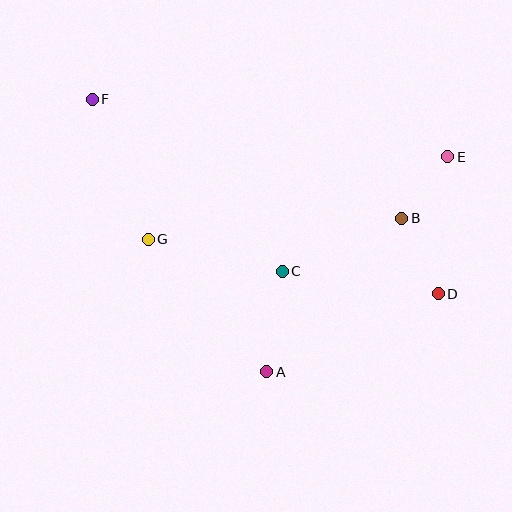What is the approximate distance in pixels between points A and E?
The distance between A and E is approximately 281 pixels.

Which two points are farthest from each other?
Points D and F are farthest from each other.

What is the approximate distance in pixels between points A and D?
The distance between A and D is approximately 188 pixels.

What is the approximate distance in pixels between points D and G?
The distance between D and G is approximately 295 pixels.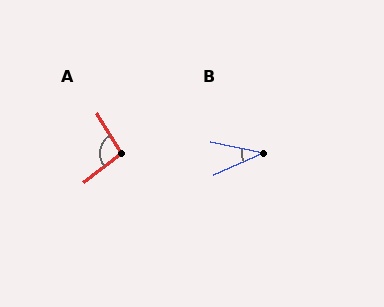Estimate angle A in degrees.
Approximately 95 degrees.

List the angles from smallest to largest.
B (35°), A (95°).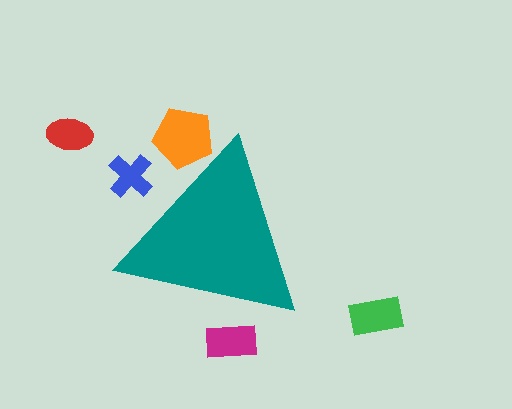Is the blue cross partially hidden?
Yes, the blue cross is partially hidden behind the teal triangle.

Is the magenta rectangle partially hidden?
Yes, the magenta rectangle is partially hidden behind the teal triangle.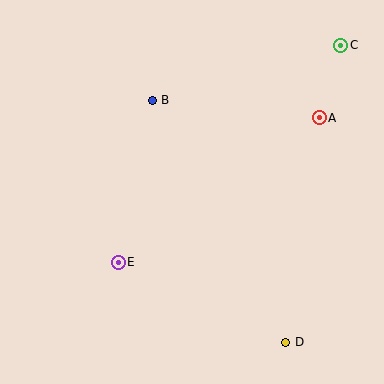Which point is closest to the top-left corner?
Point B is closest to the top-left corner.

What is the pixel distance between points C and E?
The distance between C and E is 311 pixels.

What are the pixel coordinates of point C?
Point C is at (341, 45).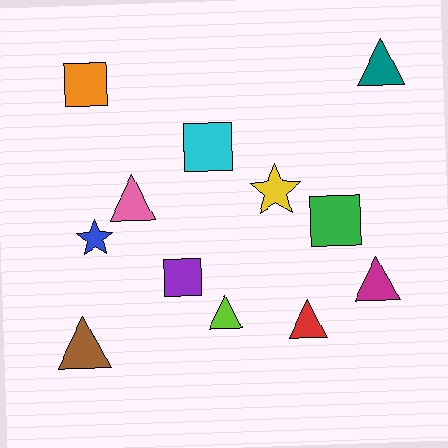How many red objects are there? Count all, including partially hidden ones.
There is 1 red object.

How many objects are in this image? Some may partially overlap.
There are 12 objects.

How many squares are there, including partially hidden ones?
There are 4 squares.